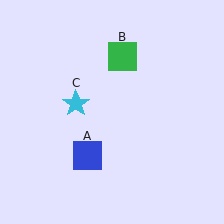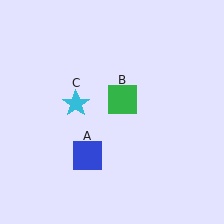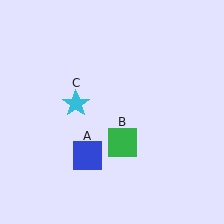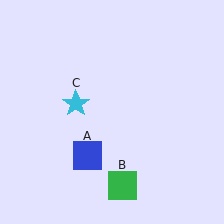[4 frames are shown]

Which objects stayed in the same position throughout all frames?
Blue square (object A) and cyan star (object C) remained stationary.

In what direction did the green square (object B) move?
The green square (object B) moved down.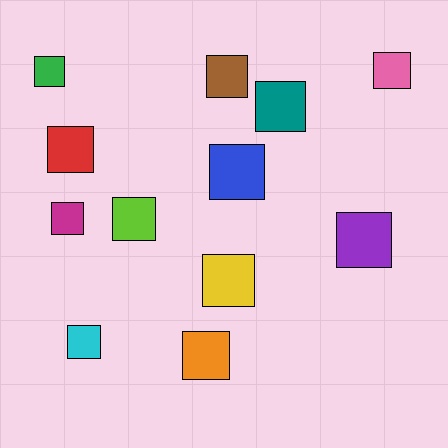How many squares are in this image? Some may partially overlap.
There are 12 squares.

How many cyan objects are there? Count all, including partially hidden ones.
There is 1 cyan object.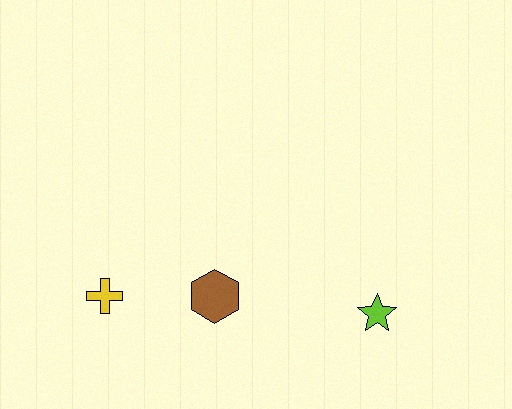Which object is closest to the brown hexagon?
The yellow cross is closest to the brown hexagon.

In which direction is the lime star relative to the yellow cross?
The lime star is to the right of the yellow cross.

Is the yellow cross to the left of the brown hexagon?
Yes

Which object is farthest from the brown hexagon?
The lime star is farthest from the brown hexagon.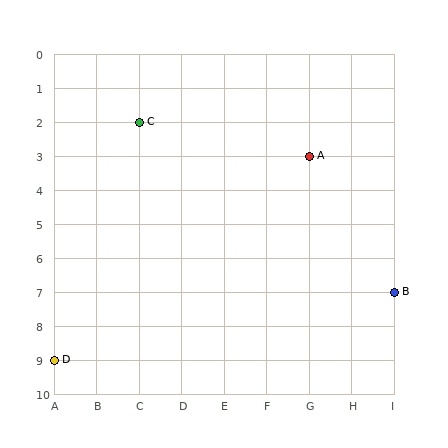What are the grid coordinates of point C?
Point C is at grid coordinates (C, 2).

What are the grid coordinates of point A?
Point A is at grid coordinates (G, 3).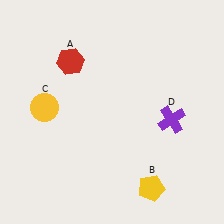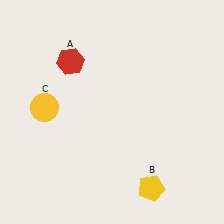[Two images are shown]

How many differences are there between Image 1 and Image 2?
There is 1 difference between the two images.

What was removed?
The purple cross (D) was removed in Image 2.